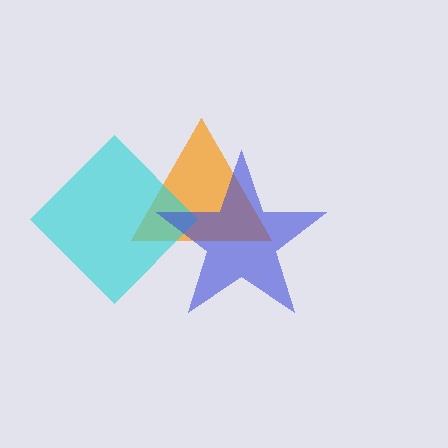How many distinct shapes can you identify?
There are 3 distinct shapes: an orange triangle, a cyan diamond, a blue star.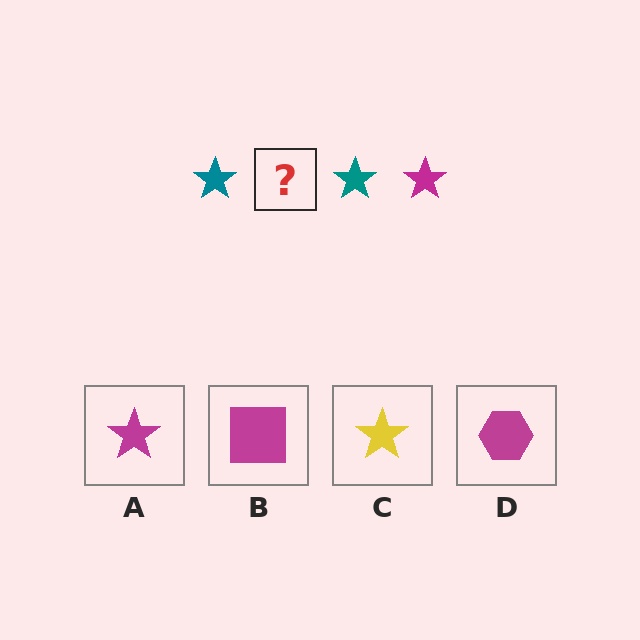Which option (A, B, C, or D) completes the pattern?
A.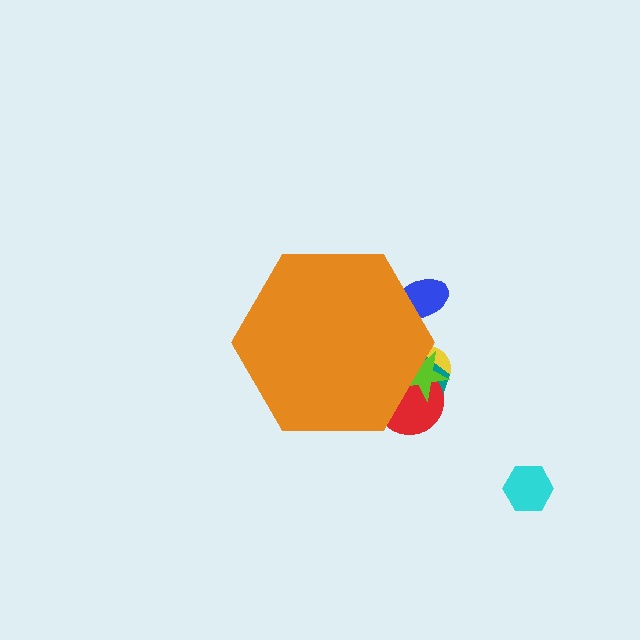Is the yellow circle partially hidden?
Yes, the yellow circle is partially hidden behind the orange hexagon.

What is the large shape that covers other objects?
An orange hexagon.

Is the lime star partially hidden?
Yes, the lime star is partially hidden behind the orange hexagon.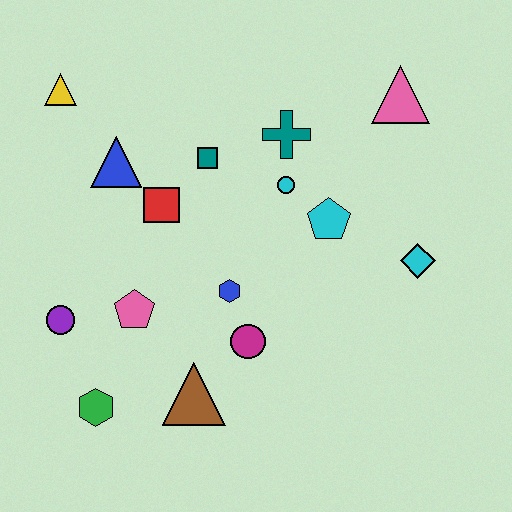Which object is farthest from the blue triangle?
The cyan diamond is farthest from the blue triangle.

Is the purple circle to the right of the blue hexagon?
No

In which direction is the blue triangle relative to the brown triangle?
The blue triangle is above the brown triangle.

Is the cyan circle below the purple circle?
No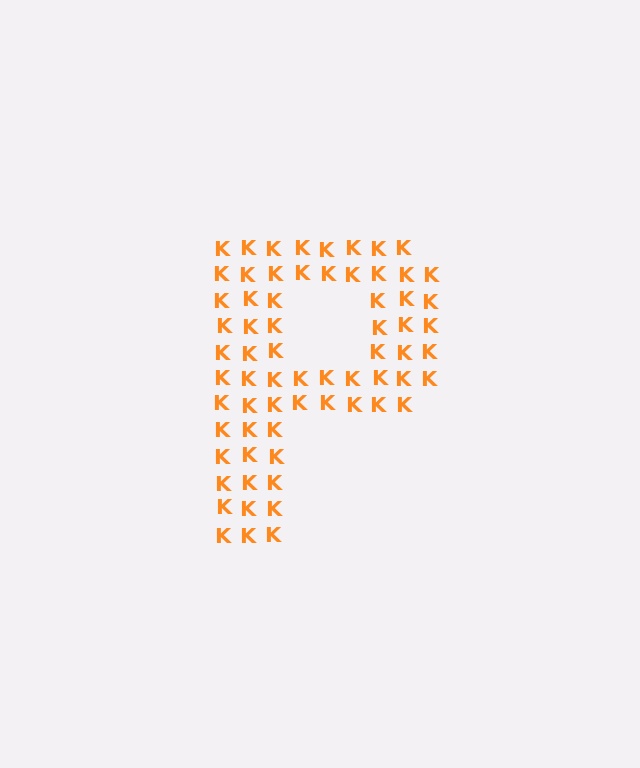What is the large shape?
The large shape is the letter P.